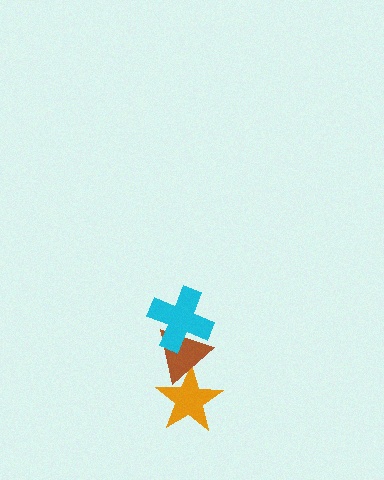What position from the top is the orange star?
The orange star is 3rd from the top.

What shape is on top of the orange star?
The brown triangle is on top of the orange star.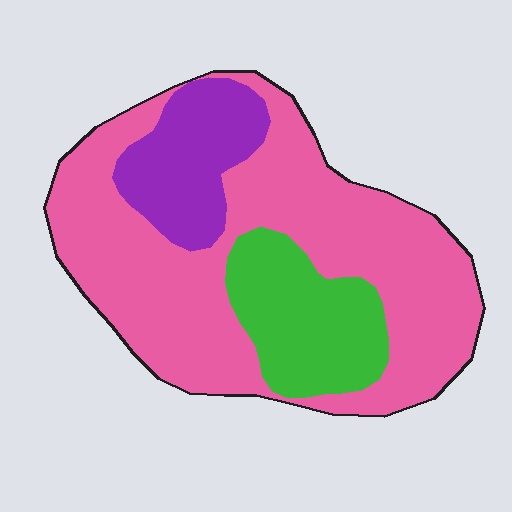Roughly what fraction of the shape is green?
Green takes up less than a quarter of the shape.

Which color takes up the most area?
Pink, at roughly 65%.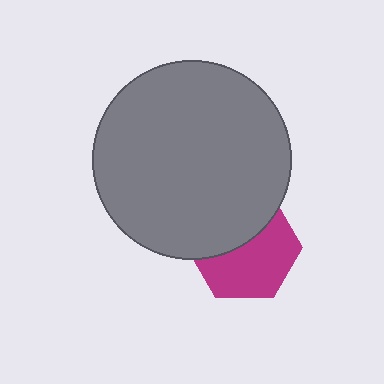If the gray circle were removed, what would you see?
You would see the complete magenta hexagon.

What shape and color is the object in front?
The object in front is a gray circle.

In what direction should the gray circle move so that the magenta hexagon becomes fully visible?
The gray circle should move up. That is the shortest direction to clear the overlap and leave the magenta hexagon fully visible.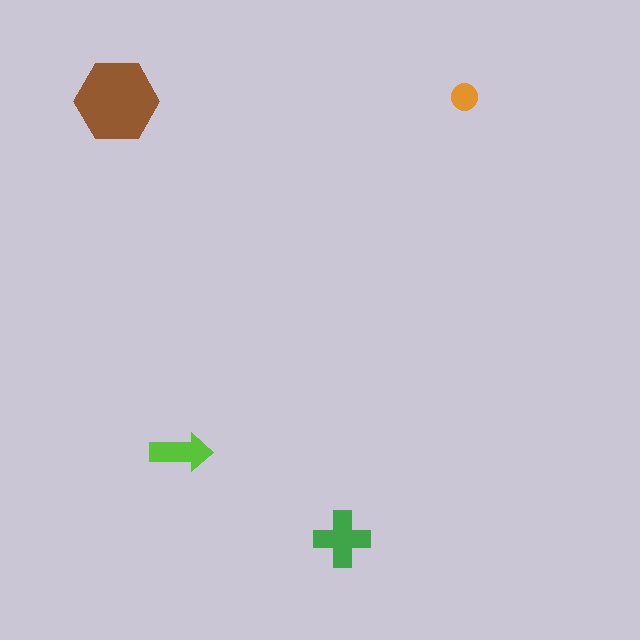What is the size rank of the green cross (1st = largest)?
2nd.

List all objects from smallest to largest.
The orange circle, the lime arrow, the green cross, the brown hexagon.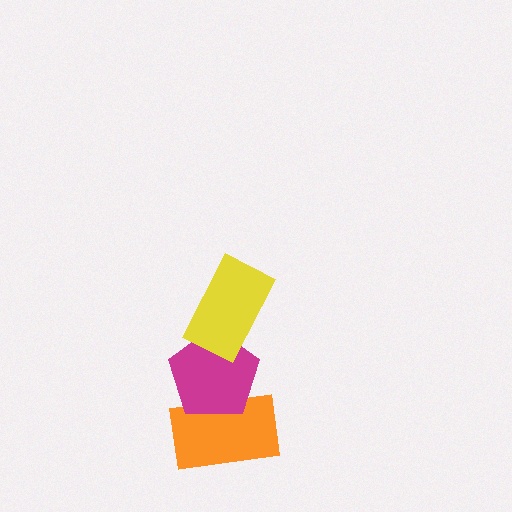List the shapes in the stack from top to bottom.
From top to bottom: the yellow rectangle, the magenta pentagon, the orange rectangle.